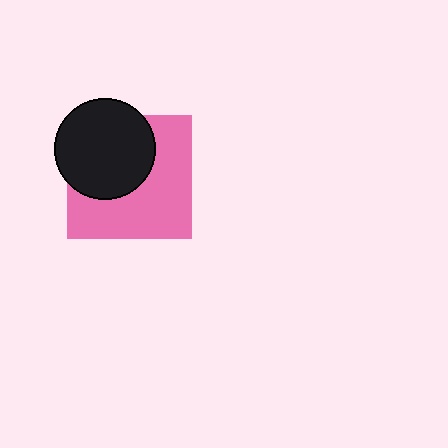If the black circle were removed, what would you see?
You would see the complete pink square.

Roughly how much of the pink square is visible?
About half of it is visible (roughly 57%).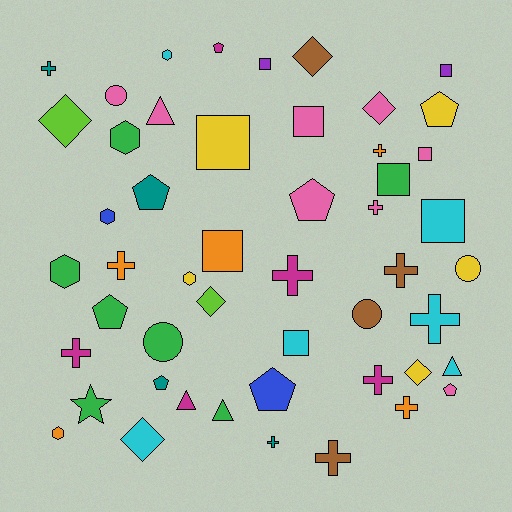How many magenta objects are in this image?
There are 5 magenta objects.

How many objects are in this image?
There are 50 objects.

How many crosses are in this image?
There are 12 crosses.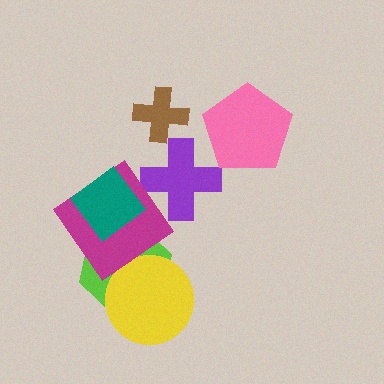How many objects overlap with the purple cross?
0 objects overlap with the purple cross.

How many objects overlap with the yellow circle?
1 object overlaps with the yellow circle.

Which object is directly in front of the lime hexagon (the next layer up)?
The yellow circle is directly in front of the lime hexagon.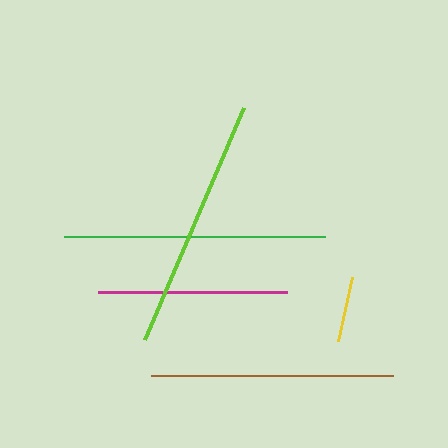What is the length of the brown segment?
The brown segment is approximately 243 pixels long.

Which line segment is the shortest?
The yellow line is the shortest at approximately 66 pixels.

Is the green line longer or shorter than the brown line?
The green line is longer than the brown line.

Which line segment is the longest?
The green line is the longest at approximately 261 pixels.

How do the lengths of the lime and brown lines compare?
The lime and brown lines are approximately the same length.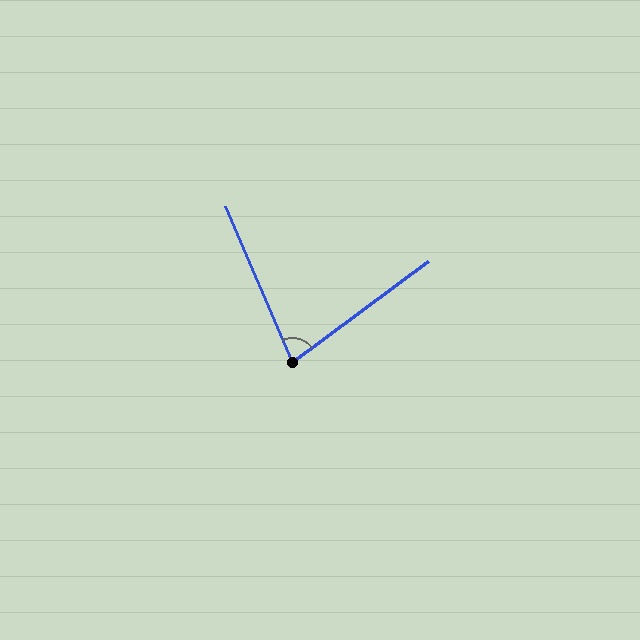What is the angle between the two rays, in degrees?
Approximately 77 degrees.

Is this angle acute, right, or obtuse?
It is acute.